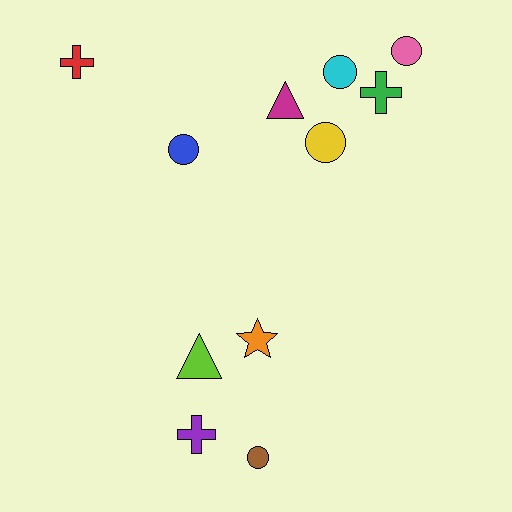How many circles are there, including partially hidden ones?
There are 5 circles.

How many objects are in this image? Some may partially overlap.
There are 11 objects.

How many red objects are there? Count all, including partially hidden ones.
There is 1 red object.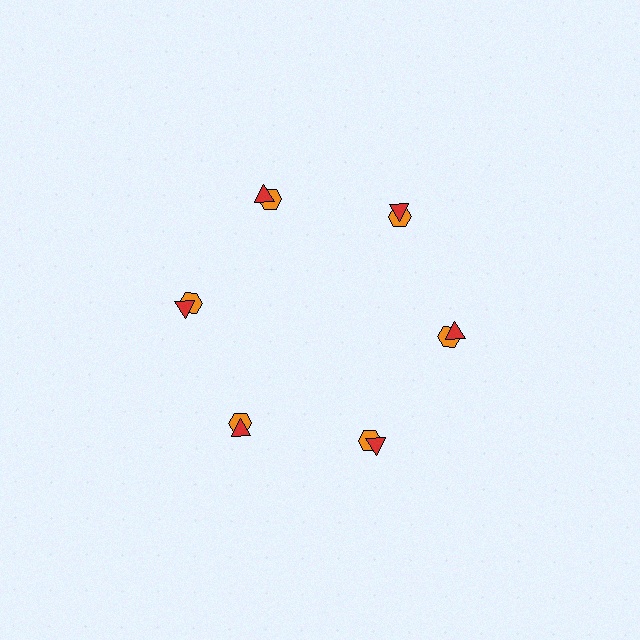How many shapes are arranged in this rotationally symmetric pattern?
There are 12 shapes, arranged in 6 groups of 2.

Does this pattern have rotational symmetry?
Yes, this pattern has 6-fold rotational symmetry. It looks the same after rotating 60 degrees around the center.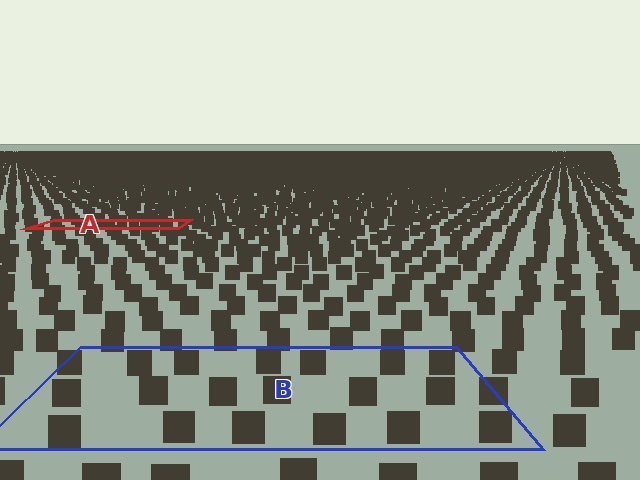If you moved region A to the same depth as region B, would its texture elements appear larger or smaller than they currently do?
They would appear larger. At a closer depth, the same texture elements are projected at a bigger on-screen size.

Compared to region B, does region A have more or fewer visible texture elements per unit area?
Region A has more texture elements per unit area — they are packed more densely because it is farther away.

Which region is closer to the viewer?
Region B is closer. The texture elements there are larger and more spread out.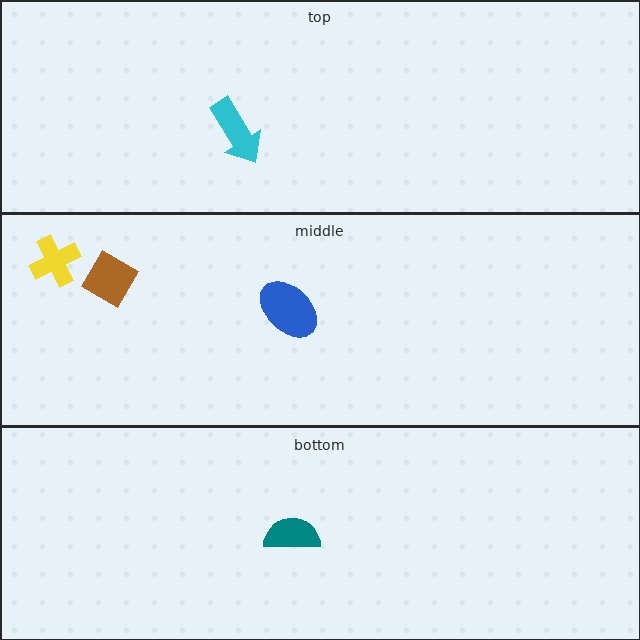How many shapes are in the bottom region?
1.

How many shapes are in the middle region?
3.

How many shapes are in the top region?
1.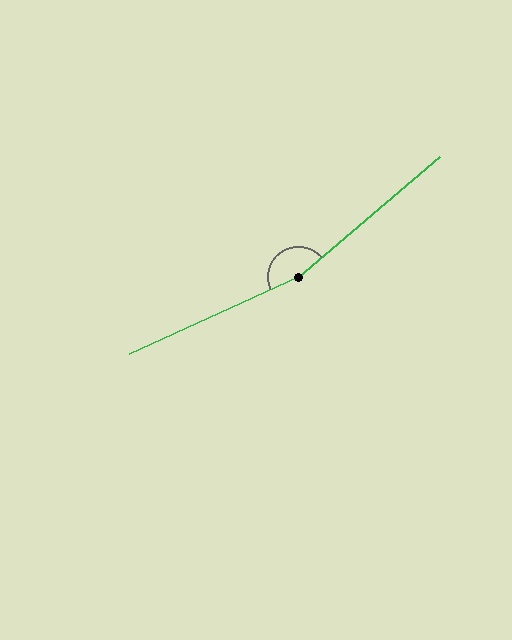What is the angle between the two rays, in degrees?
Approximately 164 degrees.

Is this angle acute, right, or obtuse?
It is obtuse.